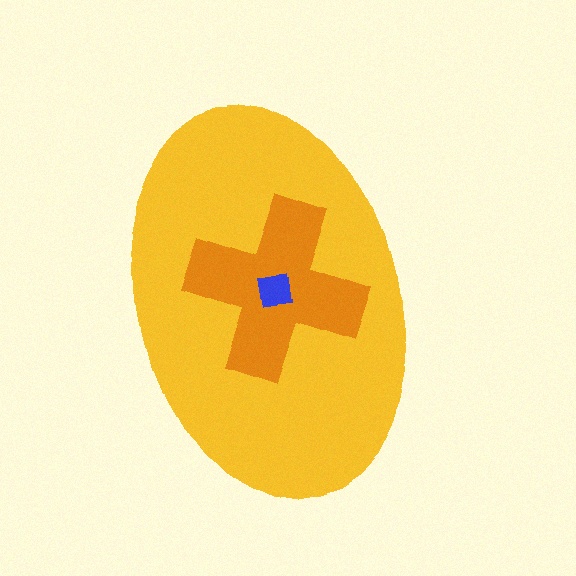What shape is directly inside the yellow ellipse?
The orange cross.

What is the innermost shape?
The blue square.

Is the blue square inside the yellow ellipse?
Yes.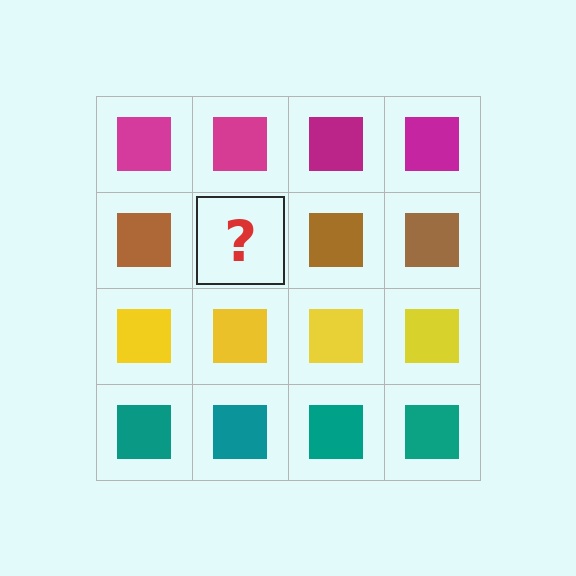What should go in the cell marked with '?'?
The missing cell should contain a brown square.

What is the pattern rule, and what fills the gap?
The rule is that each row has a consistent color. The gap should be filled with a brown square.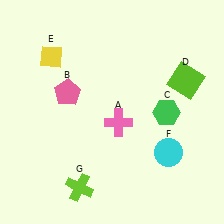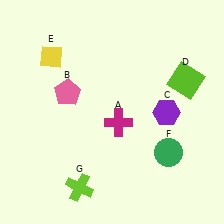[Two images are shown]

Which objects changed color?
A changed from pink to magenta. C changed from green to purple. F changed from cyan to green.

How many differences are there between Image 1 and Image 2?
There are 3 differences between the two images.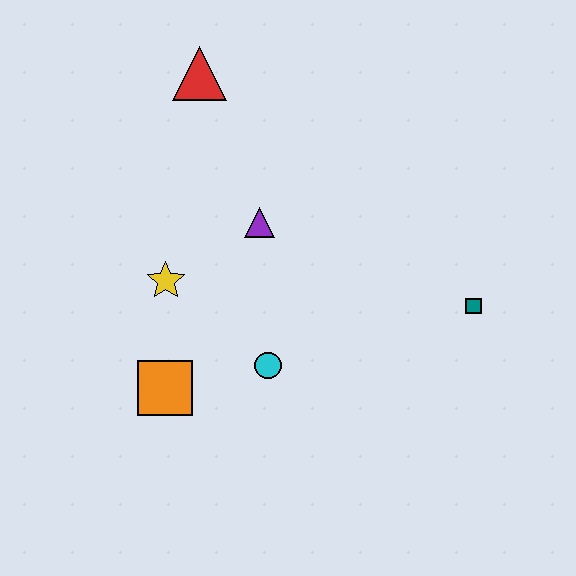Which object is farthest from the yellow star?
The teal square is farthest from the yellow star.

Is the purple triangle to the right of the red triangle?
Yes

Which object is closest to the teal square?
The cyan circle is closest to the teal square.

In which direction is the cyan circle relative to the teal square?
The cyan circle is to the left of the teal square.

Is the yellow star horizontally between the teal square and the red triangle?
No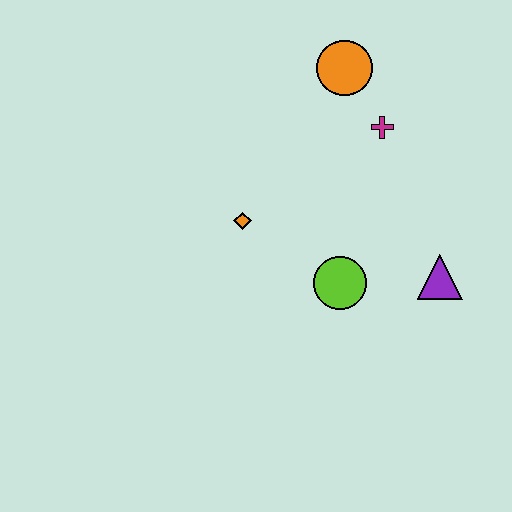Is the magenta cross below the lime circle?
No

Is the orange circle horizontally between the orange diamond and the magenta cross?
Yes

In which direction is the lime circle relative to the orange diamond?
The lime circle is to the right of the orange diamond.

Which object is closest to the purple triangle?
The lime circle is closest to the purple triangle.